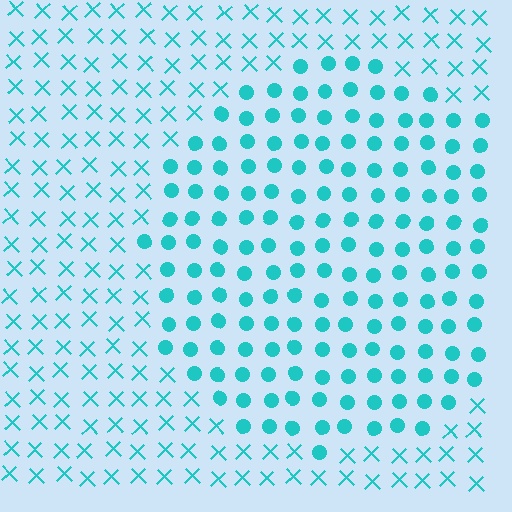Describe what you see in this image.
The image is filled with small cyan elements arranged in a uniform grid. A circle-shaped region contains circles, while the surrounding area contains X marks. The boundary is defined purely by the change in element shape.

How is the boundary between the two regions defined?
The boundary is defined by a change in element shape: circles inside vs. X marks outside. All elements share the same color and spacing.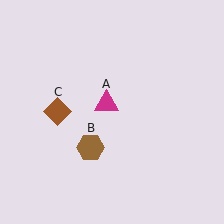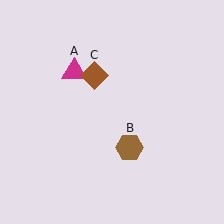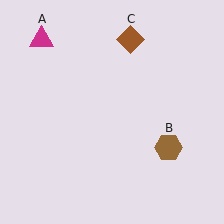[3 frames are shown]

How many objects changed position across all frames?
3 objects changed position: magenta triangle (object A), brown hexagon (object B), brown diamond (object C).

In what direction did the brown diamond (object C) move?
The brown diamond (object C) moved up and to the right.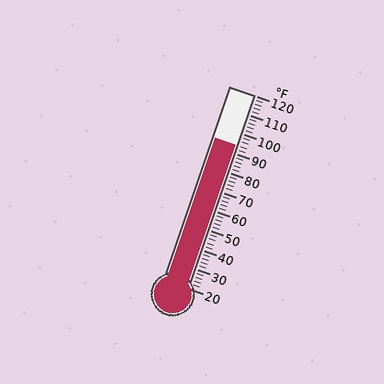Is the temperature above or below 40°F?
The temperature is above 40°F.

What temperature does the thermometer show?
The thermometer shows approximately 94°F.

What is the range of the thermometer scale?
The thermometer scale ranges from 20°F to 120°F.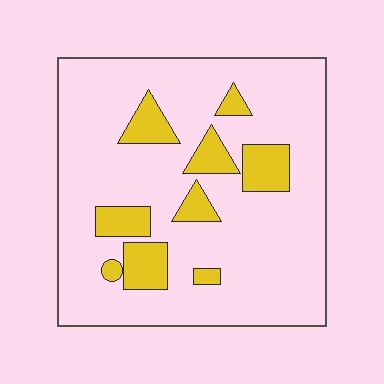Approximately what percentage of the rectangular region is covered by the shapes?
Approximately 15%.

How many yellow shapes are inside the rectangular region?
9.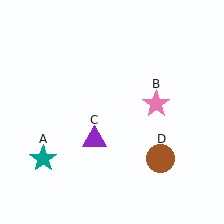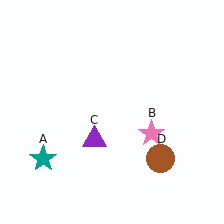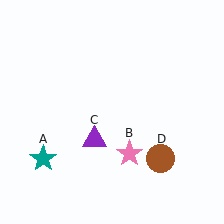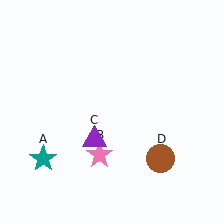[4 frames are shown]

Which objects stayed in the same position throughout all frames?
Teal star (object A) and purple triangle (object C) and brown circle (object D) remained stationary.